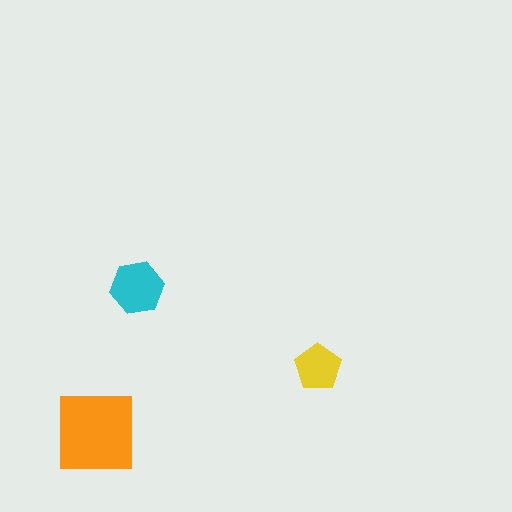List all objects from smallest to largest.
The yellow pentagon, the cyan hexagon, the orange square.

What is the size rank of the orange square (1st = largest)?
1st.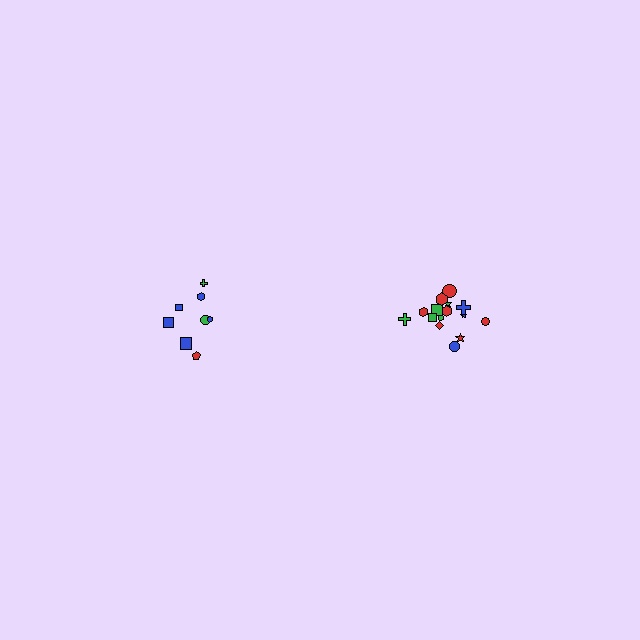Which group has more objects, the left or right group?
The right group.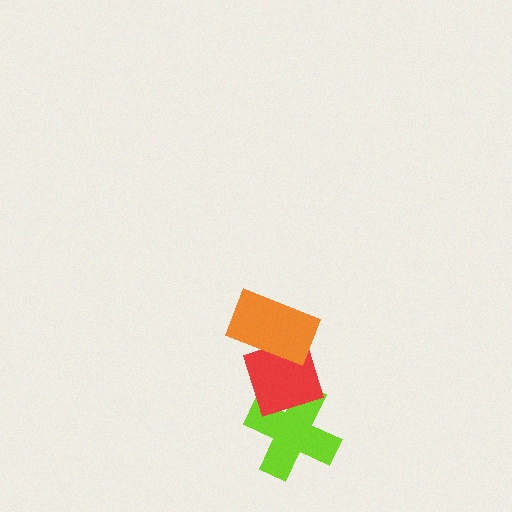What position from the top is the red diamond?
The red diamond is 2nd from the top.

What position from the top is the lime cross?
The lime cross is 3rd from the top.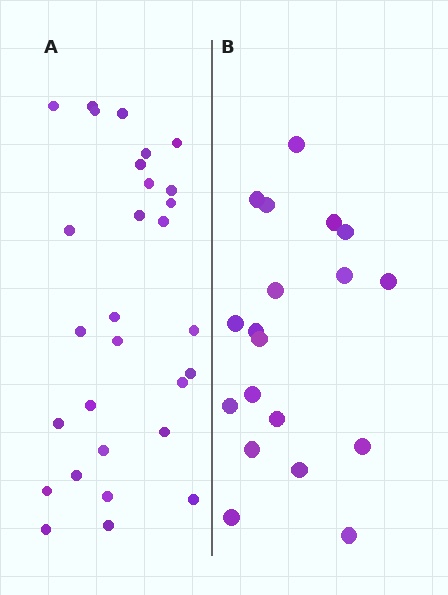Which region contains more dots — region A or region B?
Region A (the left region) has more dots.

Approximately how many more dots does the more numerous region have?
Region A has roughly 10 or so more dots than region B.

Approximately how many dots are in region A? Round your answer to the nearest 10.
About 30 dots. (The exact count is 29, which rounds to 30.)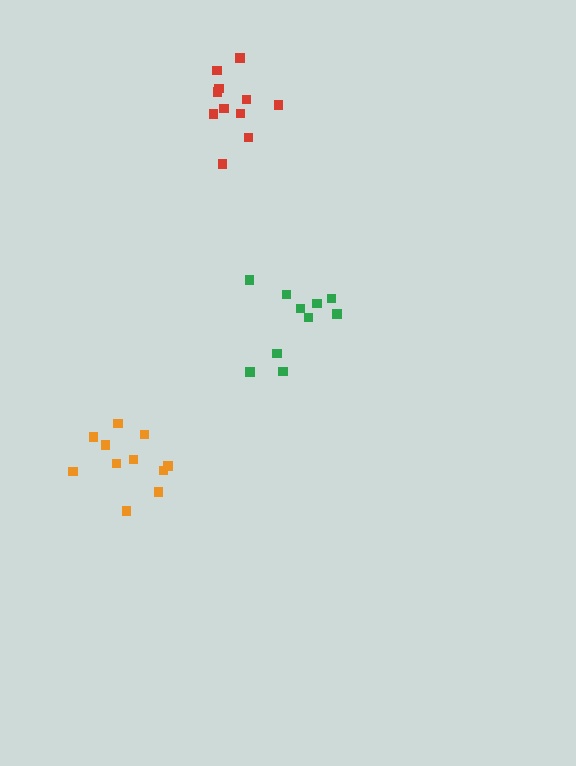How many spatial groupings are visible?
There are 3 spatial groupings.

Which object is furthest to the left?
The orange cluster is leftmost.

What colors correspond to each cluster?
The clusters are colored: red, orange, green.